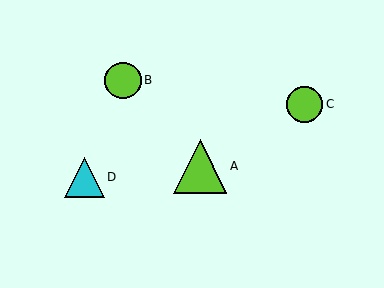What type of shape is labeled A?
Shape A is a lime triangle.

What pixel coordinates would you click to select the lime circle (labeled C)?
Click at (305, 104) to select the lime circle C.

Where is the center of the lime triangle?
The center of the lime triangle is at (200, 166).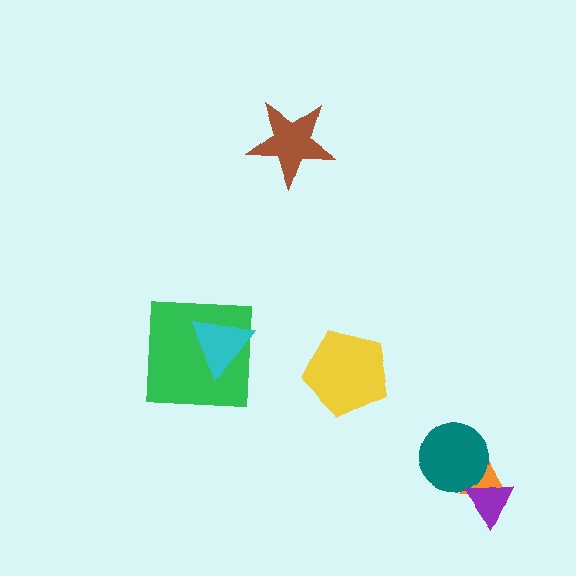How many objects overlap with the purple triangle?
1 object overlaps with the purple triangle.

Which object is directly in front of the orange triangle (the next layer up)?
The teal circle is directly in front of the orange triangle.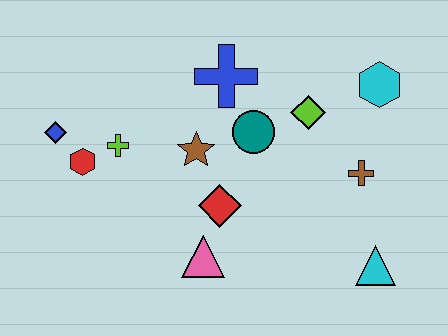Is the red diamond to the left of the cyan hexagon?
Yes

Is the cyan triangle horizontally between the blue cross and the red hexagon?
No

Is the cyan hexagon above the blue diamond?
Yes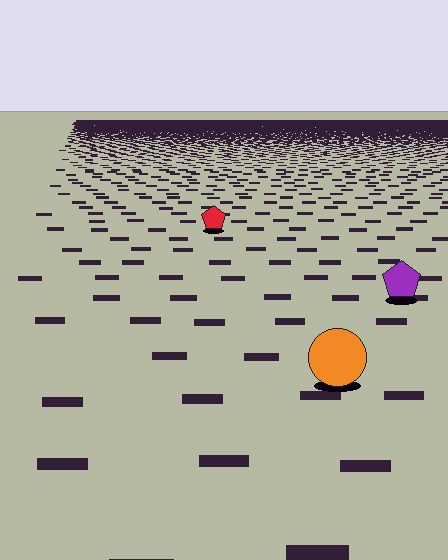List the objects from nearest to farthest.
From nearest to farthest: the orange circle, the purple pentagon, the red pentagon.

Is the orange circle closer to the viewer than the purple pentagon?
Yes. The orange circle is closer — you can tell from the texture gradient: the ground texture is coarser near it.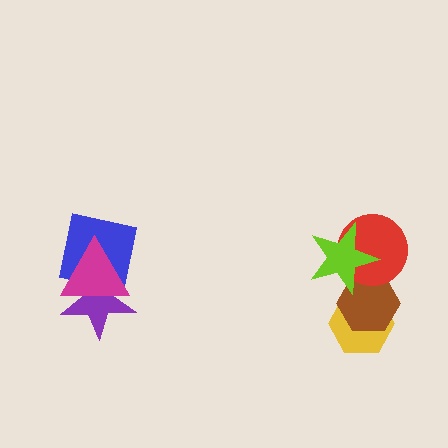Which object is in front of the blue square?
The magenta triangle is in front of the blue square.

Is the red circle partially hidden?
Yes, it is partially covered by another shape.